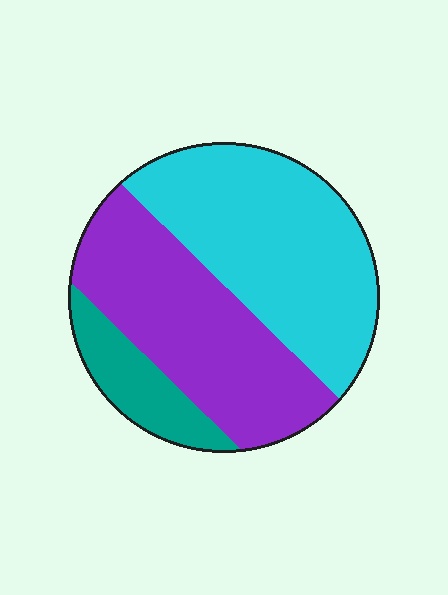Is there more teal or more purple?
Purple.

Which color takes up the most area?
Cyan, at roughly 45%.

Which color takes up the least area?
Teal, at roughly 15%.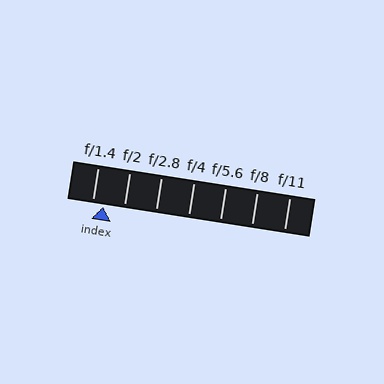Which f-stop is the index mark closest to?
The index mark is closest to f/1.4.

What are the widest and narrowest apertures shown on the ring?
The widest aperture shown is f/1.4 and the narrowest is f/11.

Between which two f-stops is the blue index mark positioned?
The index mark is between f/1.4 and f/2.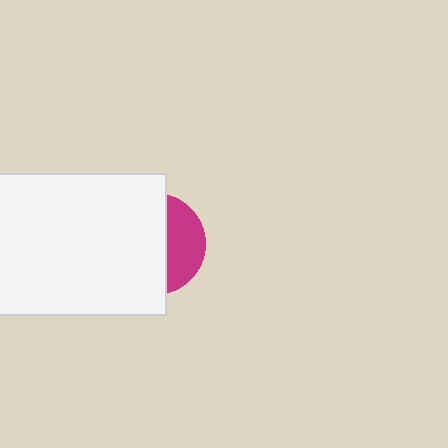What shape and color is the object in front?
The object in front is a white rectangle.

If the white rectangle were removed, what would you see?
You would see the complete magenta circle.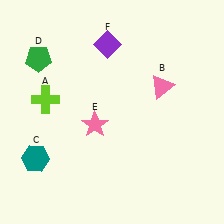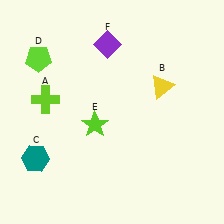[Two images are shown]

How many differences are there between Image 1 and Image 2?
There are 3 differences between the two images.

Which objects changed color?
B changed from pink to yellow. D changed from green to lime. E changed from pink to lime.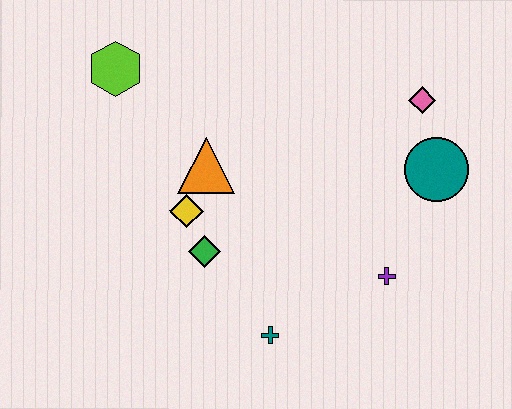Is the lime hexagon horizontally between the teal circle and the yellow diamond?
No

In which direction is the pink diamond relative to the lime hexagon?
The pink diamond is to the right of the lime hexagon.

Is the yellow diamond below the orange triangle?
Yes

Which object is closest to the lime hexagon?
The orange triangle is closest to the lime hexagon.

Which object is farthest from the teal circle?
The lime hexagon is farthest from the teal circle.